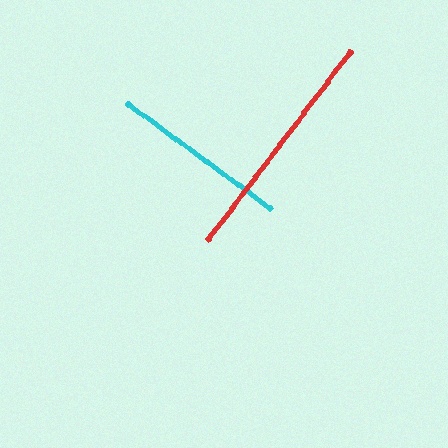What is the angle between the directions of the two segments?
Approximately 89 degrees.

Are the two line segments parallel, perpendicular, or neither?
Perpendicular — they meet at approximately 89°.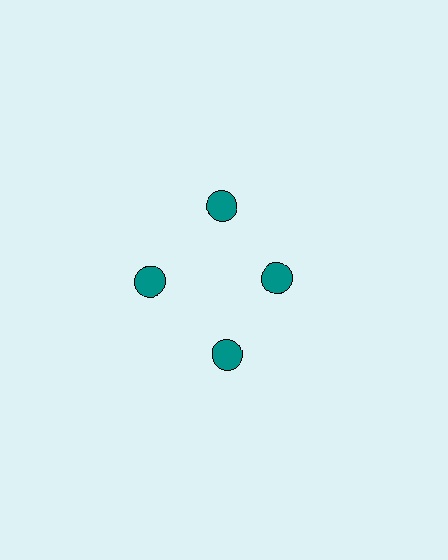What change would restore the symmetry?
The symmetry would be restored by moving it outward, back onto the ring so that all 4 circles sit at equal angles and equal distance from the center.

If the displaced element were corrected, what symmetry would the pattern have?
It would have 4-fold rotational symmetry — the pattern would map onto itself every 90 degrees.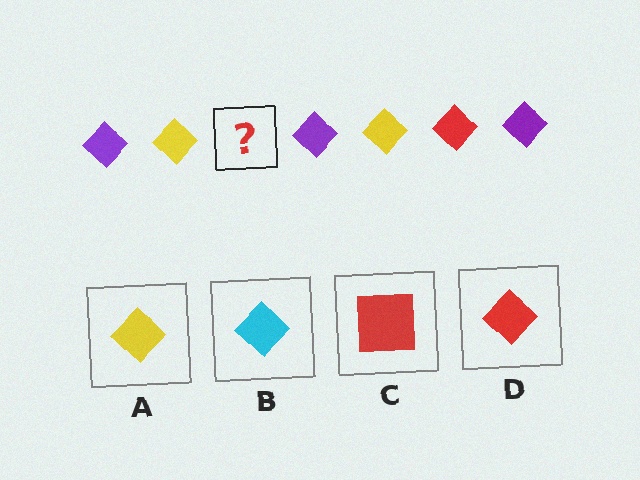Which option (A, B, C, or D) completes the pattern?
D.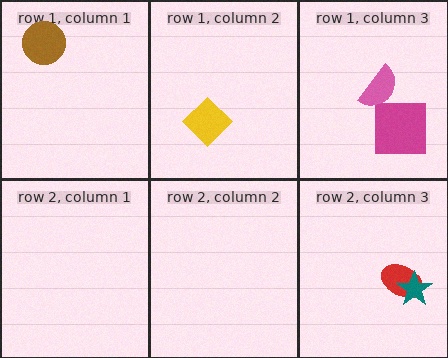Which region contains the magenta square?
The row 1, column 3 region.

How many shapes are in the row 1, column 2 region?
1.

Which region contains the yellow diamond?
The row 1, column 2 region.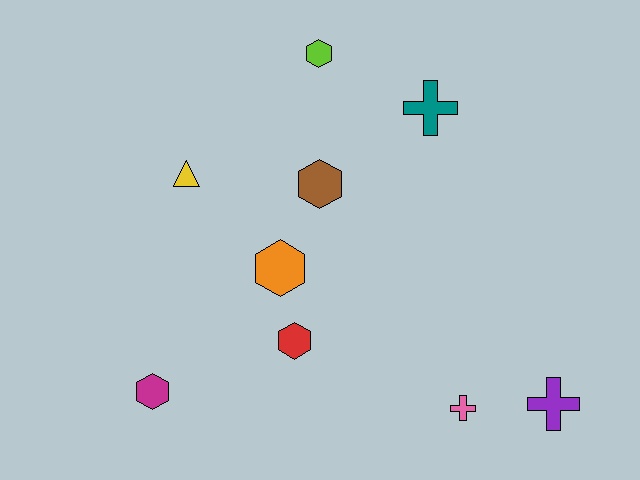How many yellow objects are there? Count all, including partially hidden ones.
There is 1 yellow object.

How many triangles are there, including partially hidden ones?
There is 1 triangle.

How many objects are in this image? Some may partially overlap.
There are 9 objects.